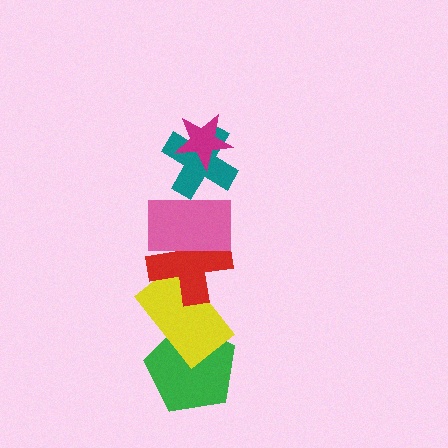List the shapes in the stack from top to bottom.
From top to bottom: the magenta star, the teal cross, the pink rectangle, the red cross, the yellow rectangle, the green pentagon.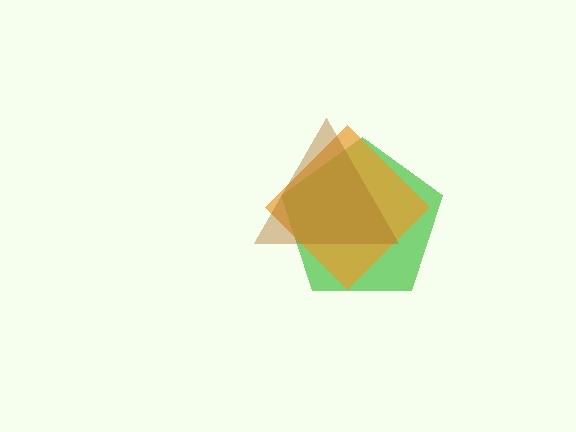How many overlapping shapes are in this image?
There are 3 overlapping shapes in the image.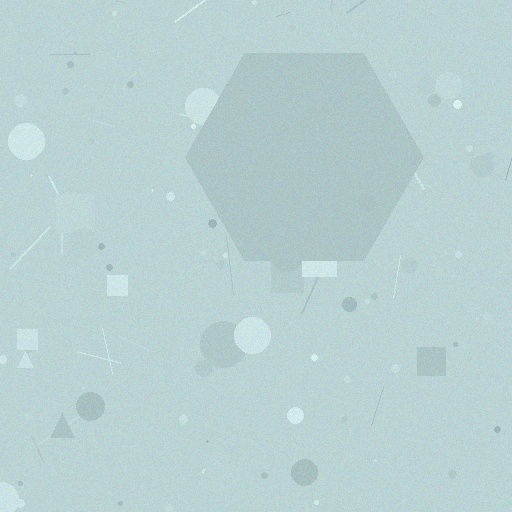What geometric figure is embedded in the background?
A hexagon is embedded in the background.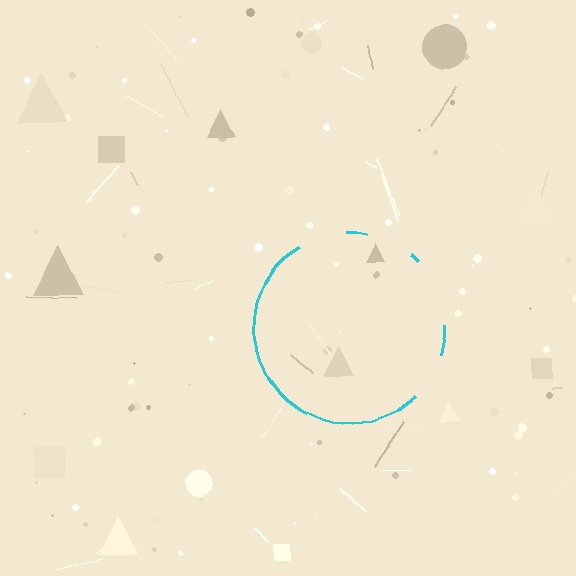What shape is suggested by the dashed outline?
The dashed outline suggests a circle.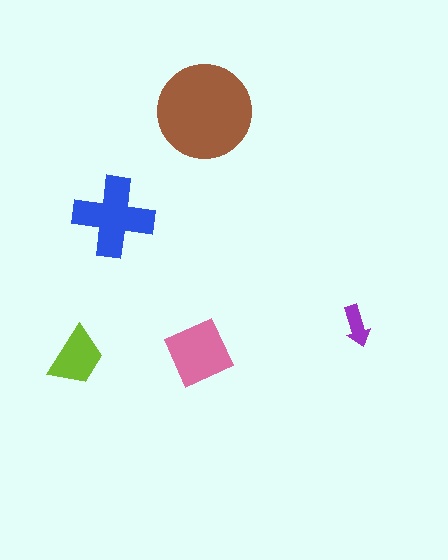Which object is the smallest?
The purple arrow.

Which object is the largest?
The brown circle.